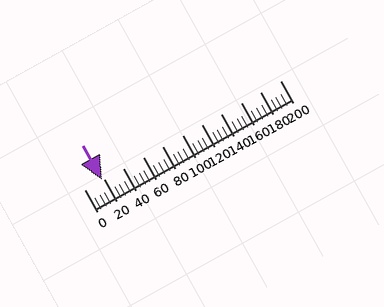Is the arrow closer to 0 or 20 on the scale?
The arrow is closer to 20.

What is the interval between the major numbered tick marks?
The major tick marks are spaced 20 units apart.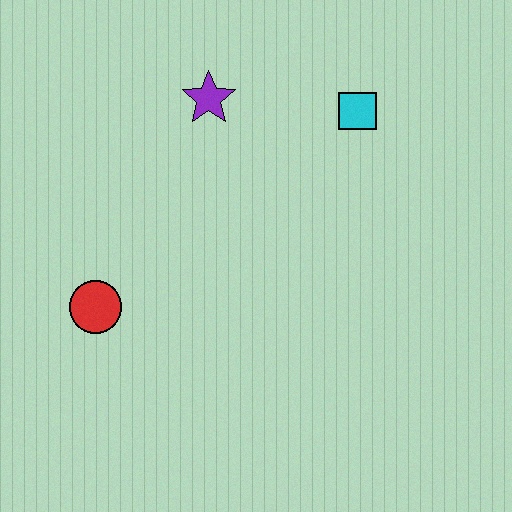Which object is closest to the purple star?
The cyan square is closest to the purple star.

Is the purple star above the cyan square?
Yes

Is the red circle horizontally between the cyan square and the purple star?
No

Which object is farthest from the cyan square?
The red circle is farthest from the cyan square.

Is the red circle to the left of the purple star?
Yes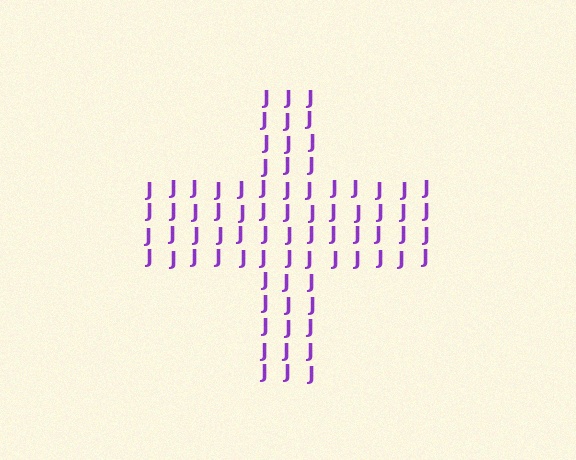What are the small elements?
The small elements are letter J's.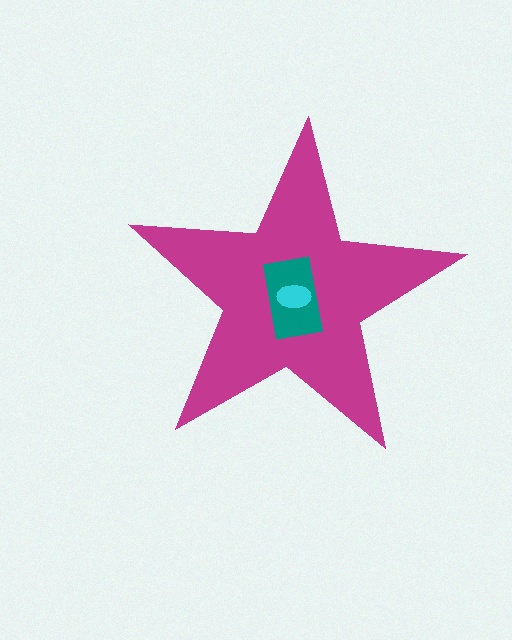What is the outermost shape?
The magenta star.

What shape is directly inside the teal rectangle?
The cyan ellipse.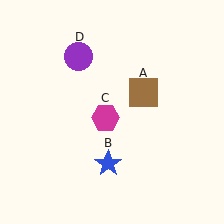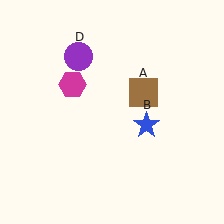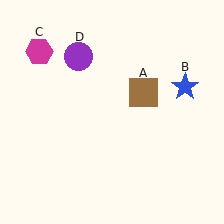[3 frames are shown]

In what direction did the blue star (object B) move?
The blue star (object B) moved up and to the right.